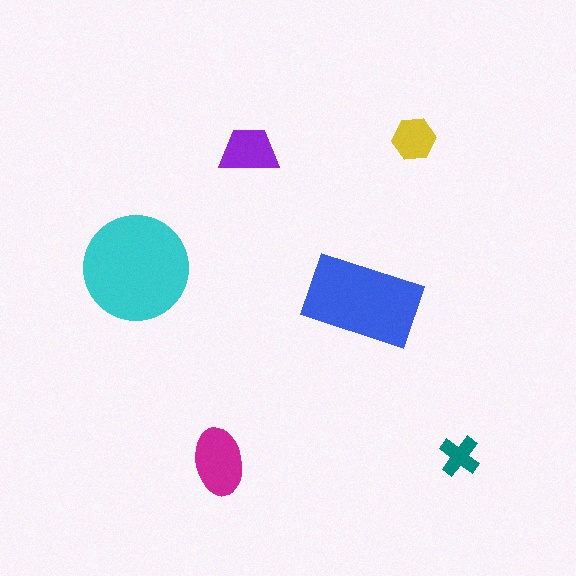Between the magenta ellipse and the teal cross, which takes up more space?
The magenta ellipse.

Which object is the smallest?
The teal cross.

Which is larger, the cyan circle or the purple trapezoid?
The cyan circle.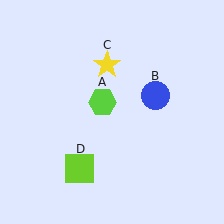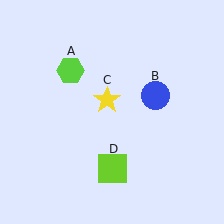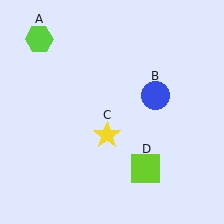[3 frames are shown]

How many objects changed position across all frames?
3 objects changed position: lime hexagon (object A), yellow star (object C), lime square (object D).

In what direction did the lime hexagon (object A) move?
The lime hexagon (object A) moved up and to the left.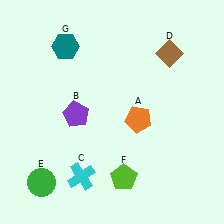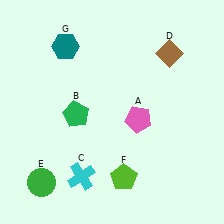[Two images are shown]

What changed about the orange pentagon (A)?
In Image 1, A is orange. In Image 2, it changed to pink.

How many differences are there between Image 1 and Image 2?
There are 2 differences between the two images.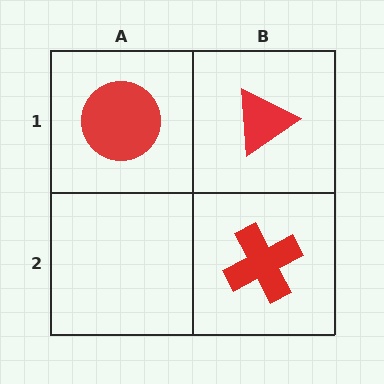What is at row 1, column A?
A red circle.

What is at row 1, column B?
A red triangle.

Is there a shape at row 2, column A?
No, that cell is empty.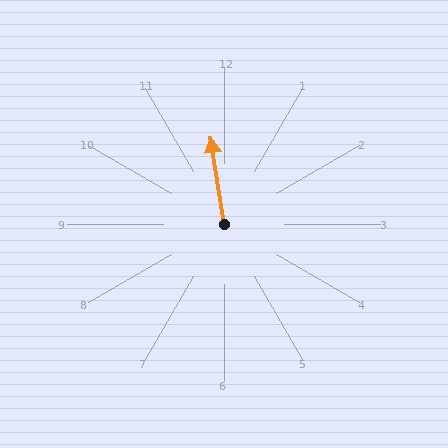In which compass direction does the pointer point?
North.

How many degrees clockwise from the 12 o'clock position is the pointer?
Approximately 351 degrees.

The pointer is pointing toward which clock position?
Roughly 12 o'clock.